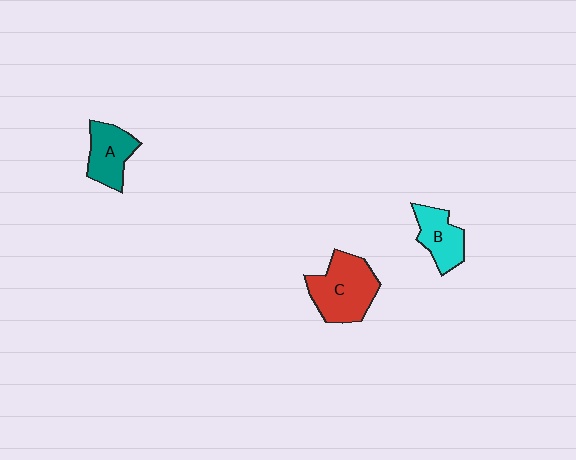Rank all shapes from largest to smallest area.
From largest to smallest: C (red), A (teal), B (cyan).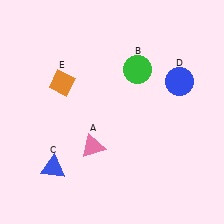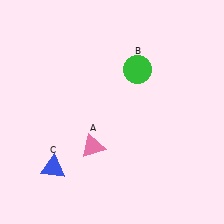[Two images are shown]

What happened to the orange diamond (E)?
The orange diamond (E) was removed in Image 2. It was in the top-left area of Image 1.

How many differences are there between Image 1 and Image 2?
There are 2 differences between the two images.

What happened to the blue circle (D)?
The blue circle (D) was removed in Image 2. It was in the top-right area of Image 1.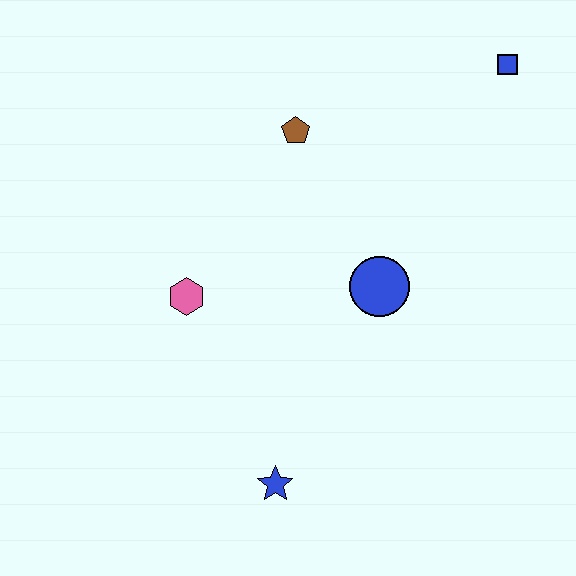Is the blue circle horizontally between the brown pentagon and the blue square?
Yes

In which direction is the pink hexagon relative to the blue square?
The pink hexagon is to the left of the blue square.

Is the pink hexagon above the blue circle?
No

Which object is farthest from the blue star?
The blue square is farthest from the blue star.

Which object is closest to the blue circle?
The brown pentagon is closest to the blue circle.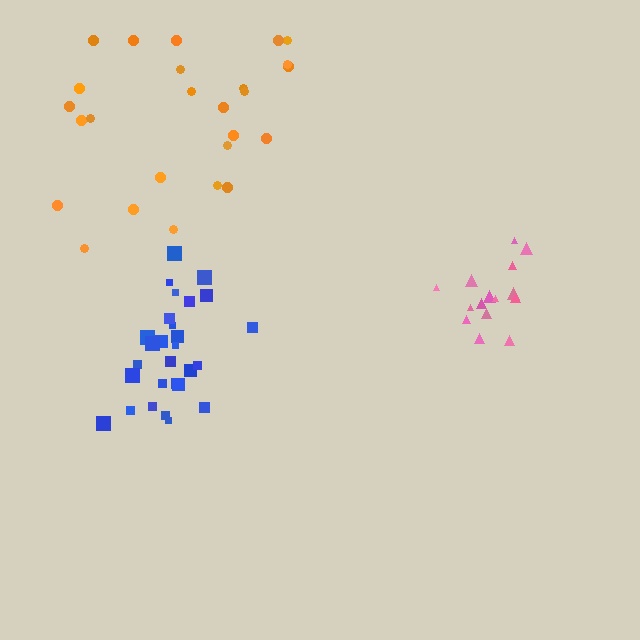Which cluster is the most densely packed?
Pink.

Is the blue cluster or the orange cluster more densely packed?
Blue.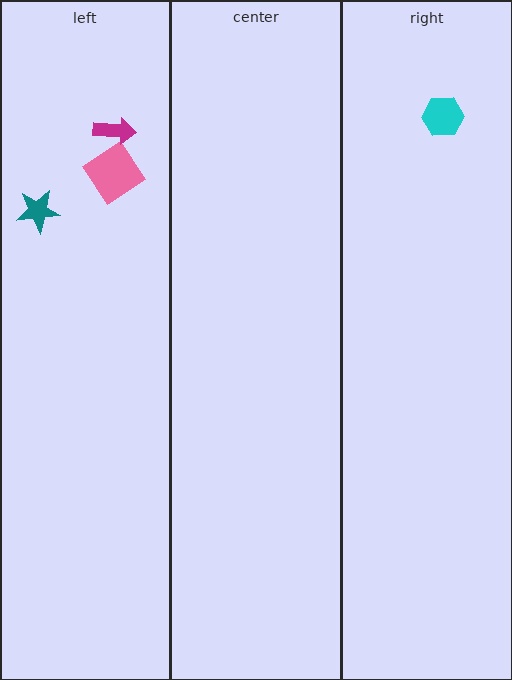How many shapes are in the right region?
1.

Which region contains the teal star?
The left region.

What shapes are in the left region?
The pink diamond, the magenta arrow, the teal star.